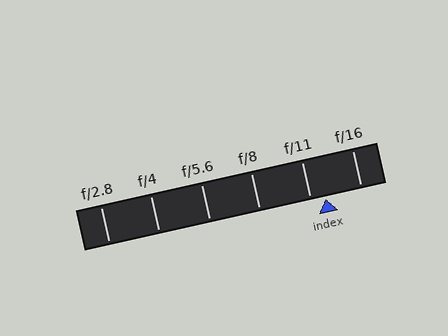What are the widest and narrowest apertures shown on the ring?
The widest aperture shown is f/2.8 and the narrowest is f/16.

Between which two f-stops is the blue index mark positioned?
The index mark is between f/11 and f/16.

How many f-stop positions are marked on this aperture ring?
There are 6 f-stop positions marked.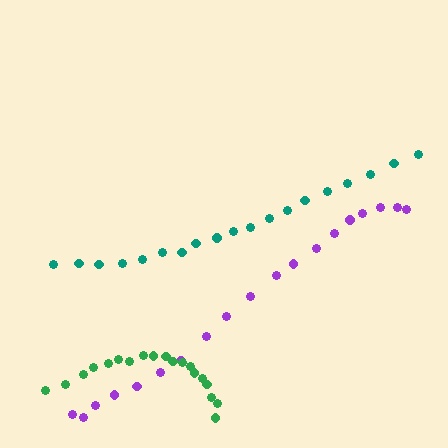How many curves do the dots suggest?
There are 3 distinct paths.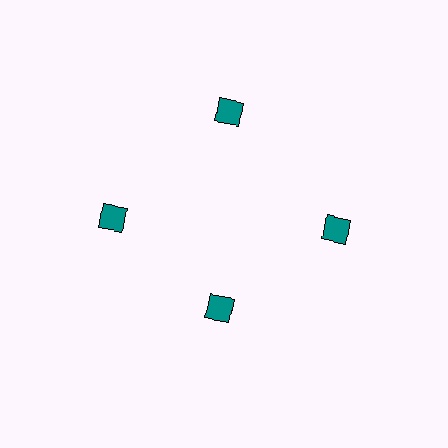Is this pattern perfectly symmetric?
No. The 4 teal squares are arranged in a ring, but one element near the 6 o'clock position is pulled inward toward the center, breaking the 4-fold rotational symmetry.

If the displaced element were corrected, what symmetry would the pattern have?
It would have 4-fold rotational symmetry — the pattern would map onto itself every 90 degrees.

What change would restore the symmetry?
The symmetry would be restored by moving it outward, back onto the ring so that all 4 squares sit at equal angles and equal distance from the center.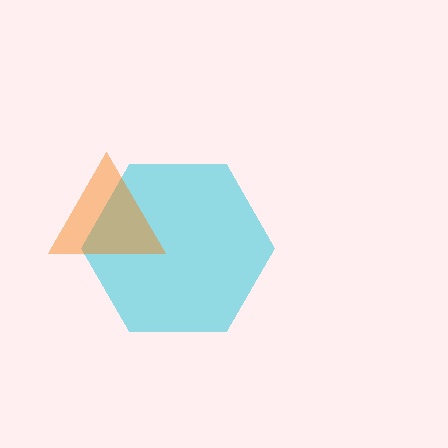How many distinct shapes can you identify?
There are 2 distinct shapes: a cyan hexagon, an orange triangle.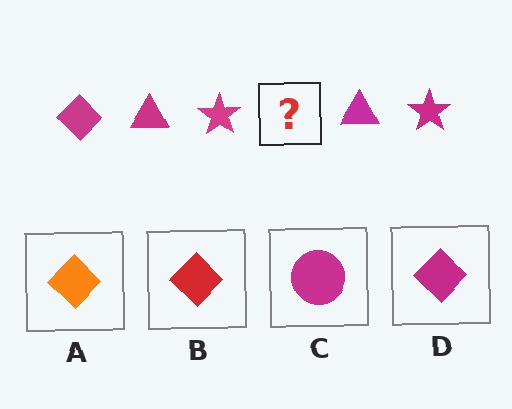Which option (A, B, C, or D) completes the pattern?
D.